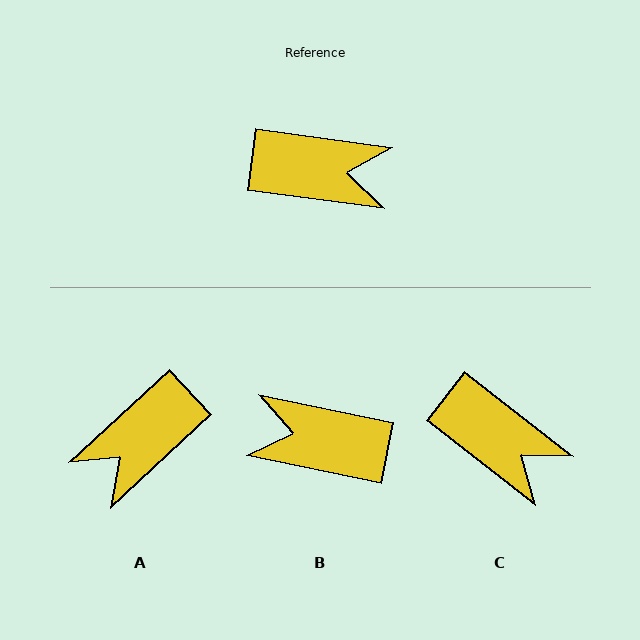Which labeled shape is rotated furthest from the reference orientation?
B, about 176 degrees away.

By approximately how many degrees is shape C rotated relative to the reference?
Approximately 30 degrees clockwise.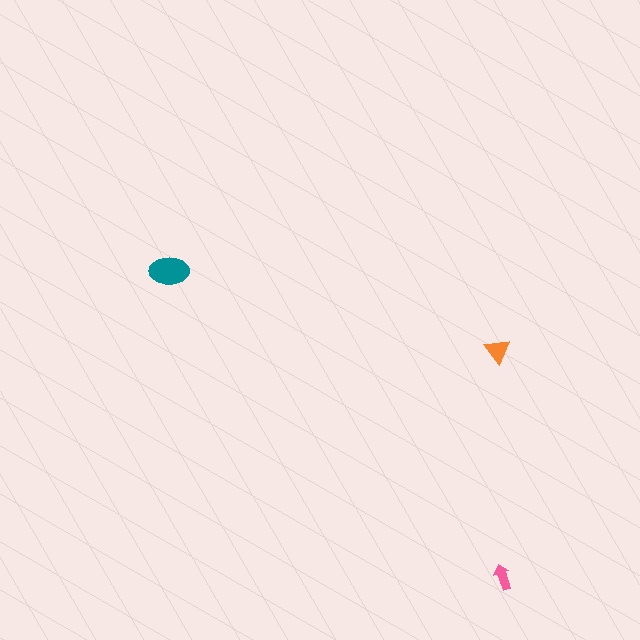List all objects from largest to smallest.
The teal ellipse, the orange triangle, the pink arrow.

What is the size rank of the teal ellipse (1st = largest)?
1st.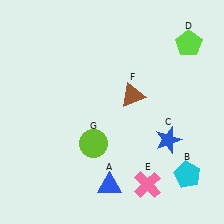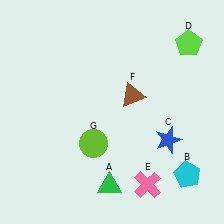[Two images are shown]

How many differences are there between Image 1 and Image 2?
There is 1 difference between the two images.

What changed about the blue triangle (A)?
In Image 1, A is blue. In Image 2, it changed to green.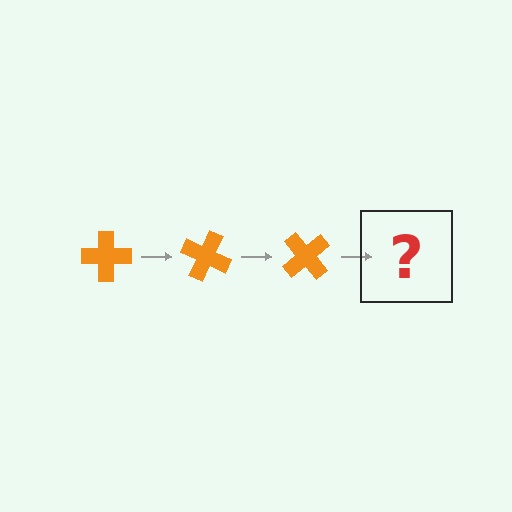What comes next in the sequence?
The next element should be an orange cross rotated 75 degrees.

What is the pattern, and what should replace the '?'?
The pattern is that the cross rotates 25 degrees each step. The '?' should be an orange cross rotated 75 degrees.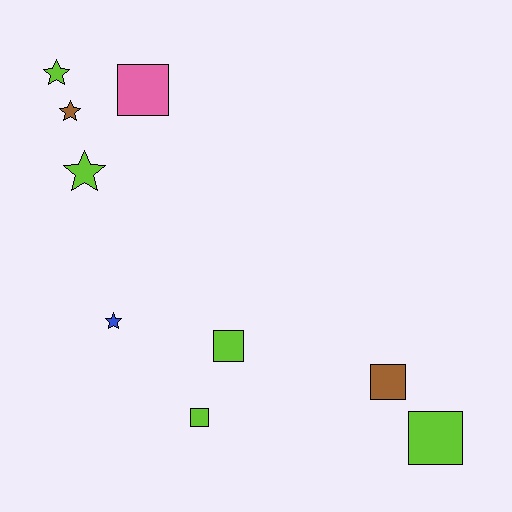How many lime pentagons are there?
There are no lime pentagons.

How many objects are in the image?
There are 9 objects.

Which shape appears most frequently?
Square, with 5 objects.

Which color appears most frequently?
Lime, with 5 objects.